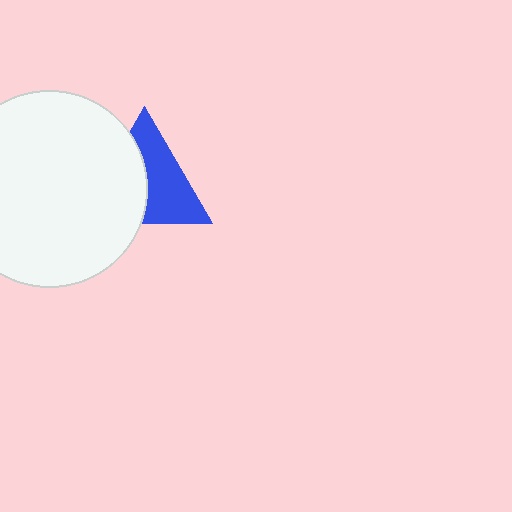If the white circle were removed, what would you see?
You would see the complete blue triangle.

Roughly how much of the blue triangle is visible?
About half of it is visible (roughly 54%).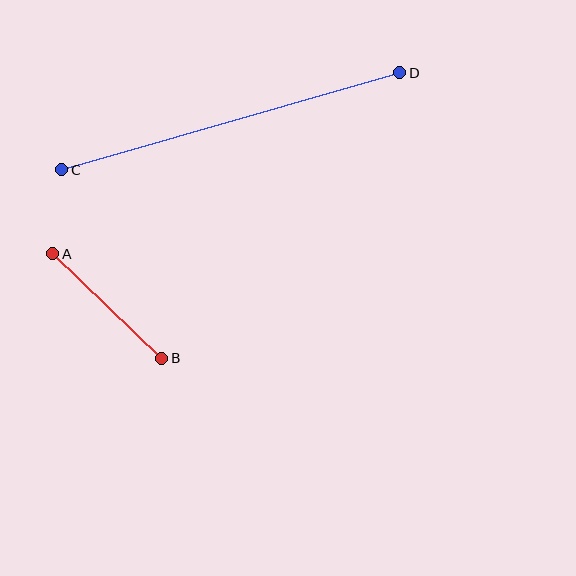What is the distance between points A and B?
The distance is approximately 151 pixels.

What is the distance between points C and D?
The distance is approximately 351 pixels.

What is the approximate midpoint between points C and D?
The midpoint is at approximately (231, 121) pixels.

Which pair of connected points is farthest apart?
Points C and D are farthest apart.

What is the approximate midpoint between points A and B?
The midpoint is at approximately (107, 306) pixels.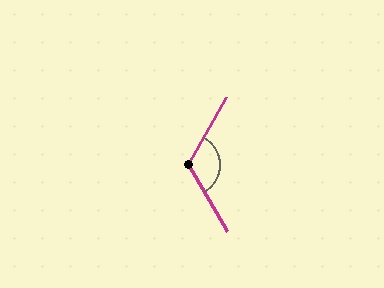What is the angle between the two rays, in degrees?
Approximately 120 degrees.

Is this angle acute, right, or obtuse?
It is obtuse.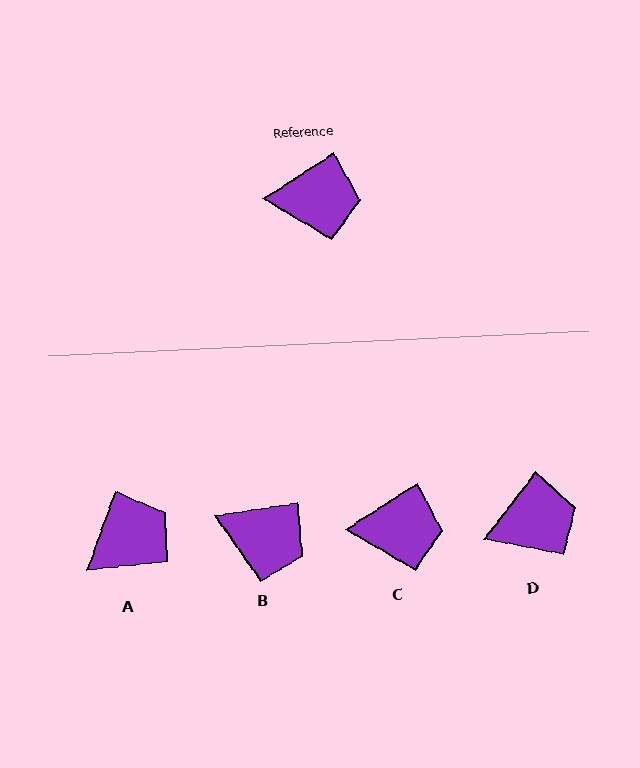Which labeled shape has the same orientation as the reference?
C.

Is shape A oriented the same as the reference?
No, it is off by about 38 degrees.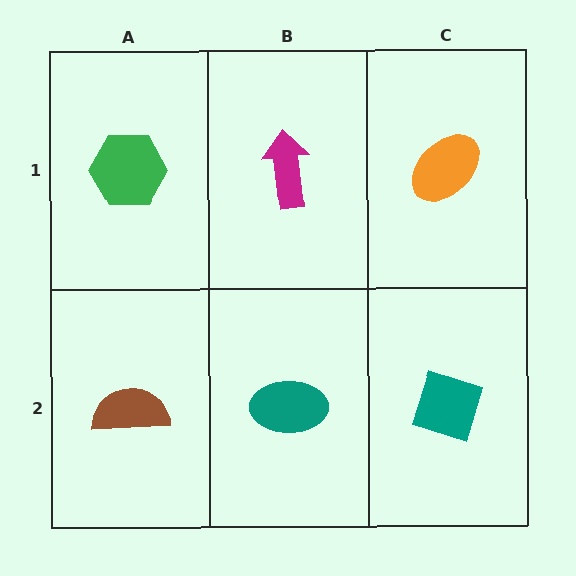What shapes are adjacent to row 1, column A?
A brown semicircle (row 2, column A), a magenta arrow (row 1, column B).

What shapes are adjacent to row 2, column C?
An orange ellipse (row 1, column C), a teal ellipse (row 2, column B).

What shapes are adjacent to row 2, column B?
A magenta arrow (row 1, column B), a brown semicircle (row 2, column A), a teal diamond (row 2, column C).